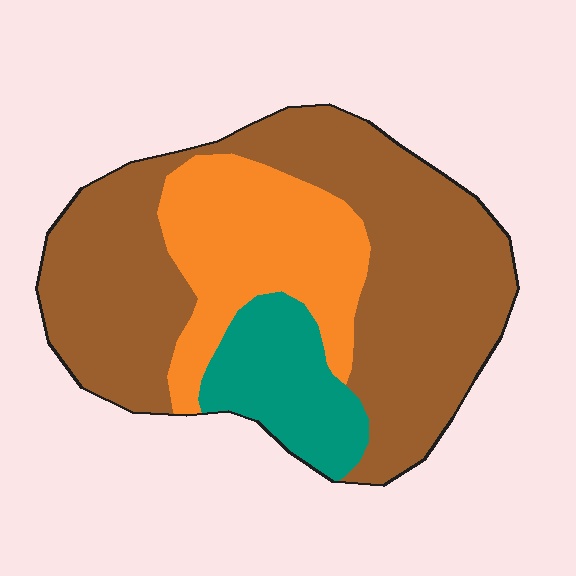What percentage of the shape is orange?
Orange takes up between a sixth and a third of the shape.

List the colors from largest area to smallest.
From largest to smallest: brown, orange, teal.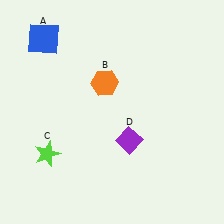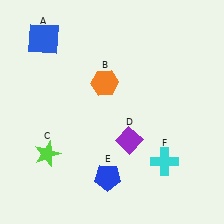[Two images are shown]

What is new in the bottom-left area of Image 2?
A blue pentagon (E) was added in the bottom-left area of Image 2.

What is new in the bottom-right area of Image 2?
A cyan cross (F) was added in the bottom-right area of Image 2.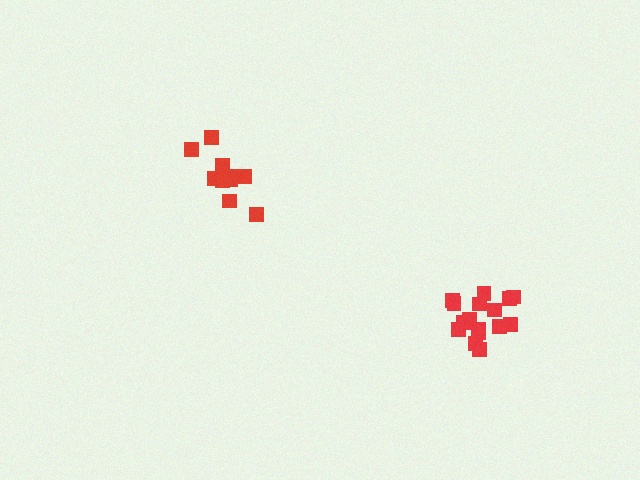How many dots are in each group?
Group 1: 16 dots, Group 2: 10 dots (26 total).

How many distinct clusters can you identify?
There are 2 distinct clusters.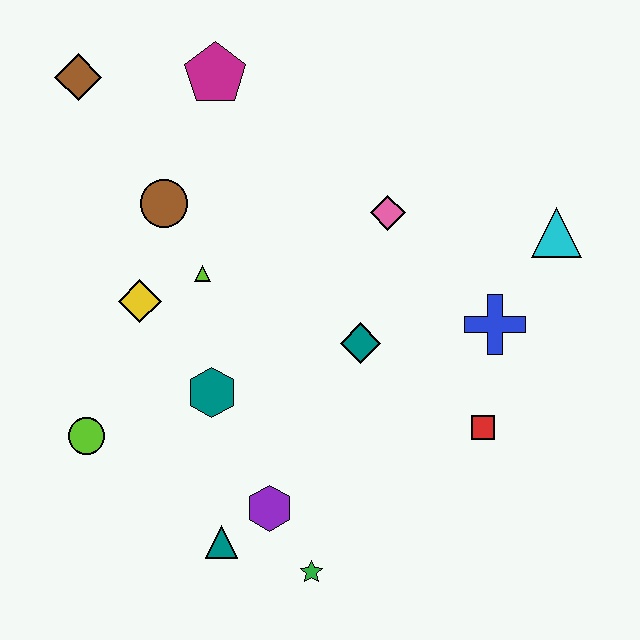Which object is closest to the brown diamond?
The magenta pentagon is closest to the brown diamond.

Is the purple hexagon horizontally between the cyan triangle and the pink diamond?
No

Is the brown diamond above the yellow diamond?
Yes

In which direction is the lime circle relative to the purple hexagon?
The lime circle is to the left of the purple hexagon.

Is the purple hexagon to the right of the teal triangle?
Yes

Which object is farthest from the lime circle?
The cyan triangle is farthest from the lime circle.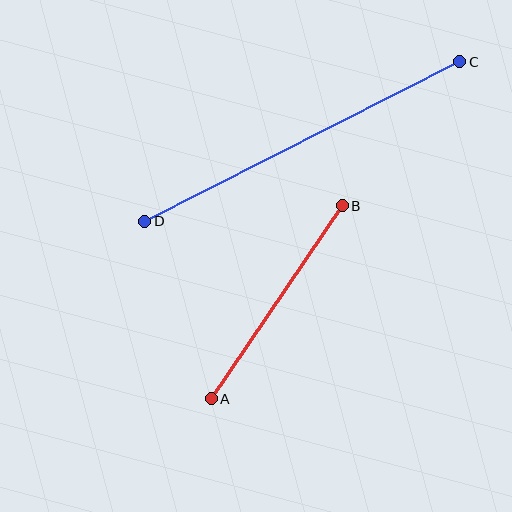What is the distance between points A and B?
The distance is approximately 233 pixels.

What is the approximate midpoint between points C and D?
The midpoint is at approximately (302, 141) pixels.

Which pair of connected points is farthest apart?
Points C and D are farthest apart.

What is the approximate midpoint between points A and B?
The midpoint is at approximately (277, 302) pixels.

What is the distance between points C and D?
The distance is approximately 353 pixels.